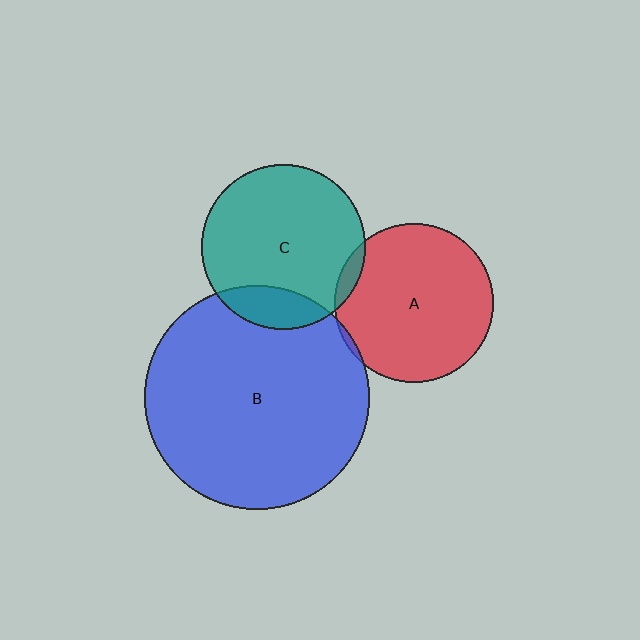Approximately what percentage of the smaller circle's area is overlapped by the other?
Approximately 5%.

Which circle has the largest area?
Circle B (blue).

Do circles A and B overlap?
Yes.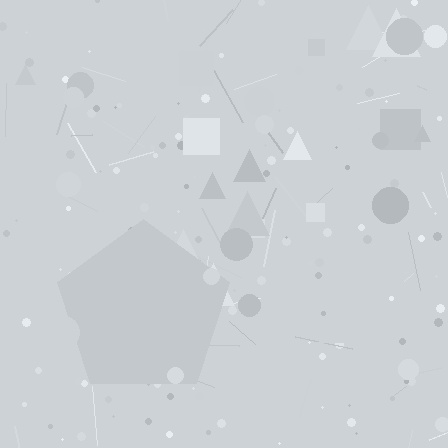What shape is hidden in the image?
A pentagon is hidden in the image.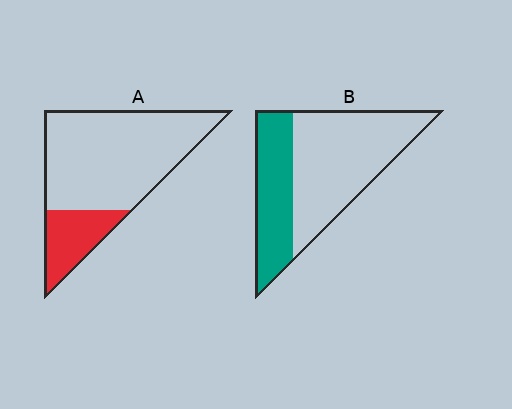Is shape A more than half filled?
No.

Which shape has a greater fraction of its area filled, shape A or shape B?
Shape B.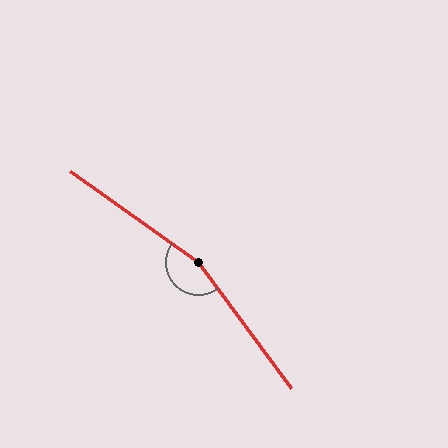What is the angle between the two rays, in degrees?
Approximately 162 degrees.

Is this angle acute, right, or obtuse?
It is obtuse.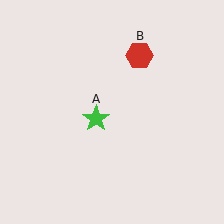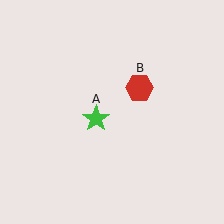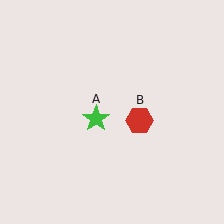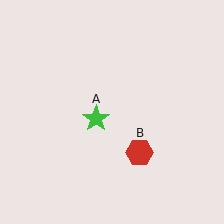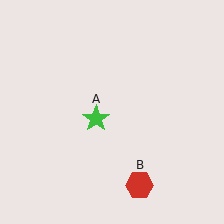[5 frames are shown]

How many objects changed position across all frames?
1 object changed position: red hexagon (object B).